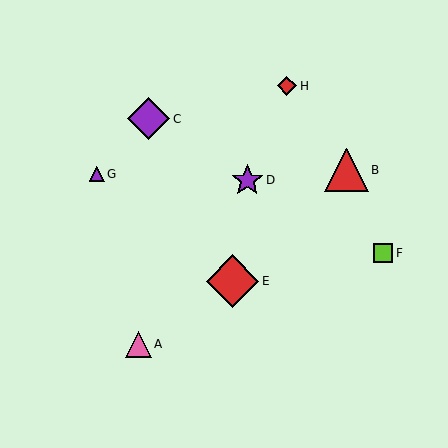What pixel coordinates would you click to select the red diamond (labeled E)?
Click at (232, 281) to select the red diamond E.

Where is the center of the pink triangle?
The center of the pink triangle is at (138, 344).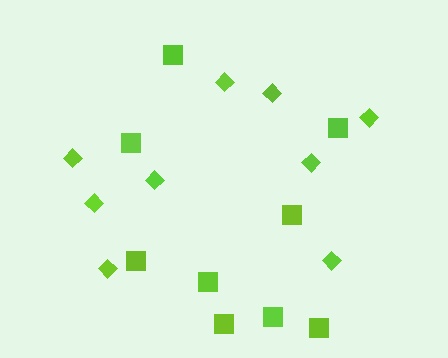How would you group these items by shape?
There are 2 groups: one group of diamonds (9) and one group of squares (9).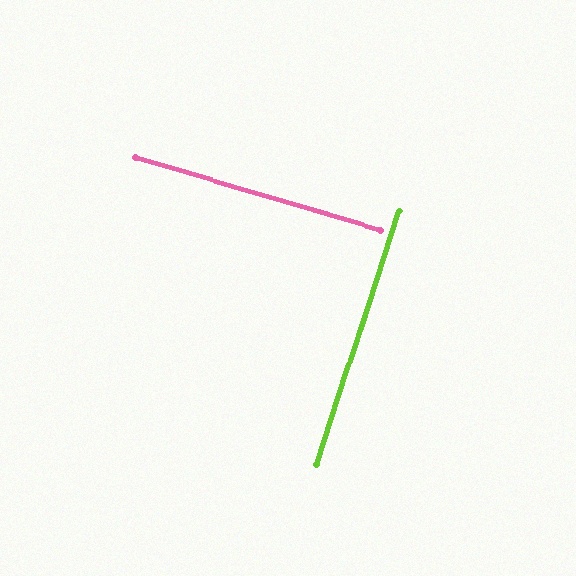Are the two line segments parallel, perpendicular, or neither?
Perpendicular — they meet at approximately 88°.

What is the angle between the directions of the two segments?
Approximately 88 degrees.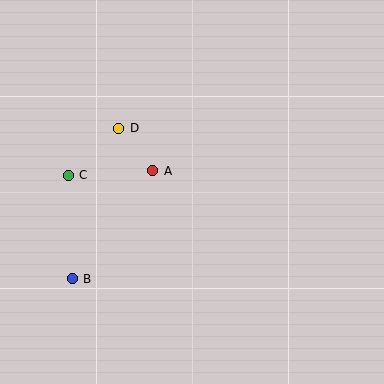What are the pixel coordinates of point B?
Point B is at (72, 279).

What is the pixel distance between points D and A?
The distance between D and A is 54 pixels.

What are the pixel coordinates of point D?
Point D is at (119, 128).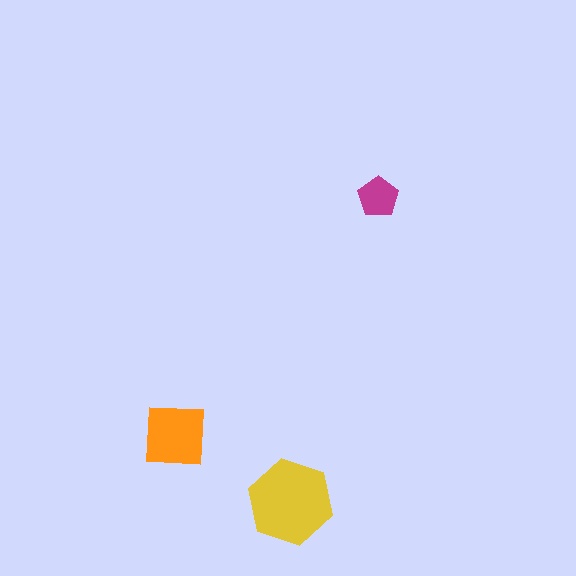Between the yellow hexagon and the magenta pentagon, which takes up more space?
The yellow hexagon.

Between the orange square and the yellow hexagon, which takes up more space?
The yellow hexagon.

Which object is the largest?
The yellow hexagon.